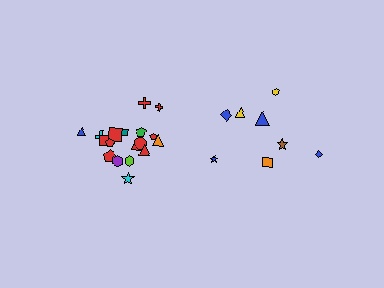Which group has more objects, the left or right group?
The left group.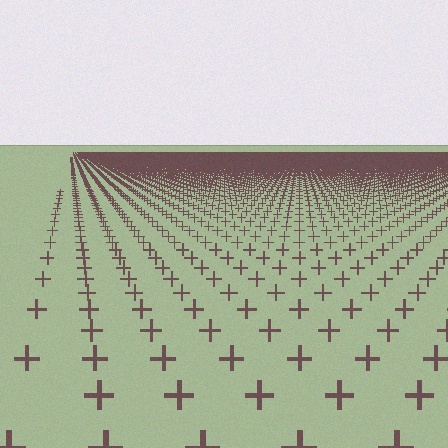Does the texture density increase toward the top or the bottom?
Density increases toward the top.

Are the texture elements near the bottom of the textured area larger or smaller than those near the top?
Larger. Near the bottom, elements are closer to the viewer and appear at a bigger on-screen size.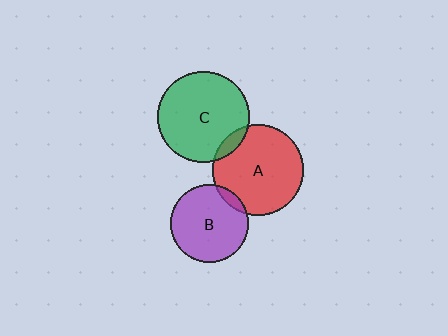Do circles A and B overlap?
Yes.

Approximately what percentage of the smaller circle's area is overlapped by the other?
Approximately 10%.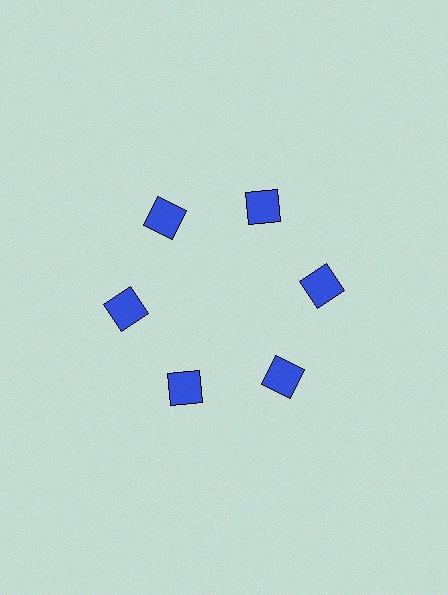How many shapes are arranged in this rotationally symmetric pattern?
There are 6 shapes, arranged in 6 groups of 1.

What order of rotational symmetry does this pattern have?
This pattern has 6-fold rotational symmetry.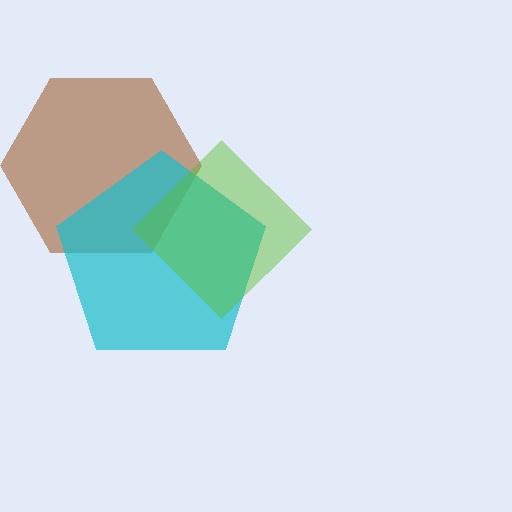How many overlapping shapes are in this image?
There are 3 overlapping shapes in the image.